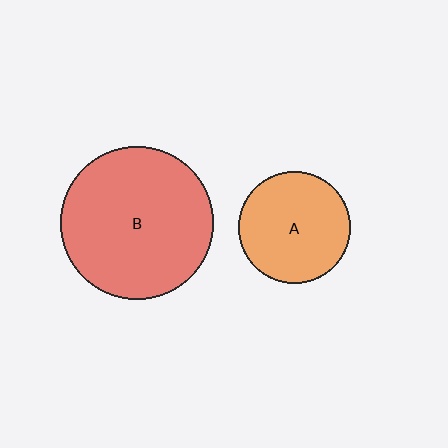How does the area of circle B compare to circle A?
Approximately 1.9 times.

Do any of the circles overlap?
No, none of the circles overlap.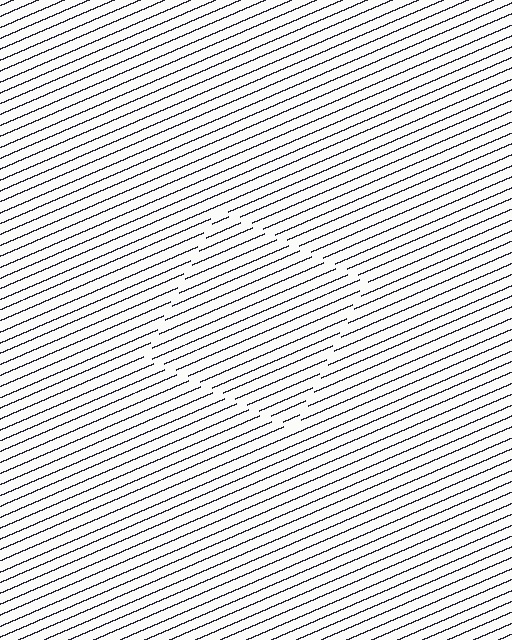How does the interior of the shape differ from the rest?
The interior of the shape contains the same grating, shifted by half a period — the contour is defined by the phase discontinuity where line-ends from the inner and outer gratings abut.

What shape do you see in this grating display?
An illusory square. The interior of the shape contains the same grating, shifted by half a period — the contour is defined by the phase discontinuity where line-ends from the inner and outer gratings abut.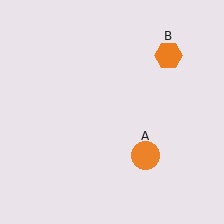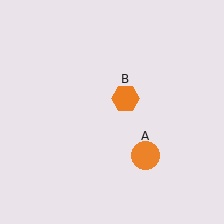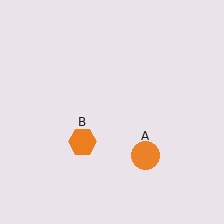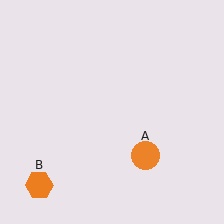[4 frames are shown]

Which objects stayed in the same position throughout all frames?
Orange circle (object A) remained stationary.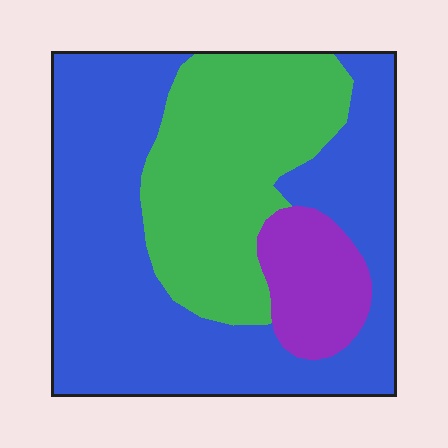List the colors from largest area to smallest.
From largest to smallest: blue, green, purple.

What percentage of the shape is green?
Green covers 32% of the shape.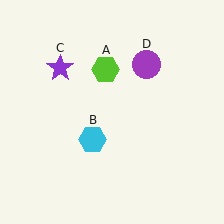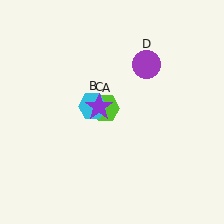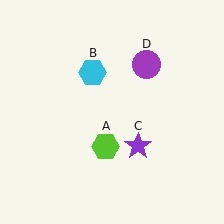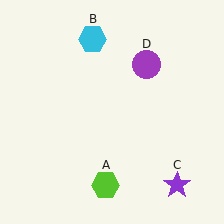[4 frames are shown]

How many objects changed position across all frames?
3 objects changed position: lime hexagon (object A), cyan hexagon (object B), purple star (object C).